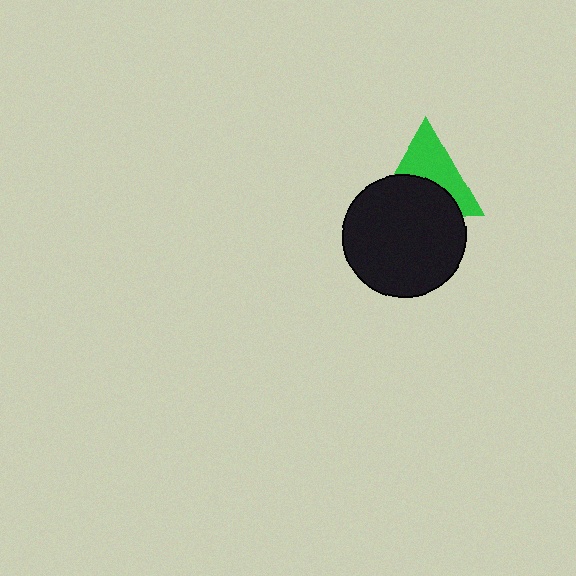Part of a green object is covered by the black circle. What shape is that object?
It is a triangle.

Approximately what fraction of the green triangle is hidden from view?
Roughly 49% of the green triangle is hidden behind the black circle.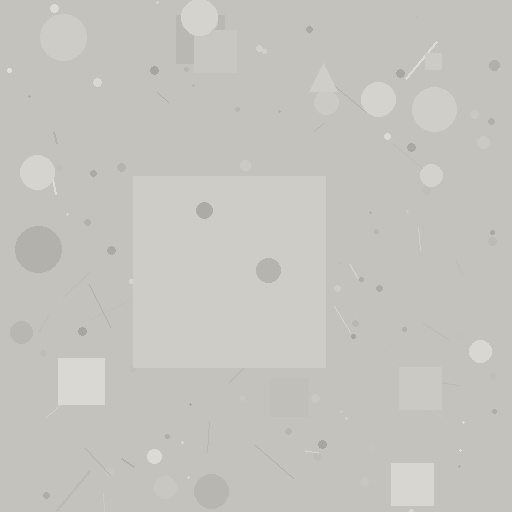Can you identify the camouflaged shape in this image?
The camouflaged shape is a square.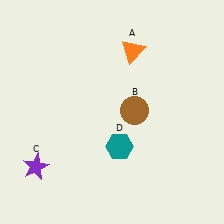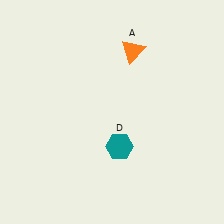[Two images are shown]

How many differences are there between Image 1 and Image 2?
There are 2 differences between the two images.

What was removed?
The brown circle (B), the purple star (C) were removed in Image 2.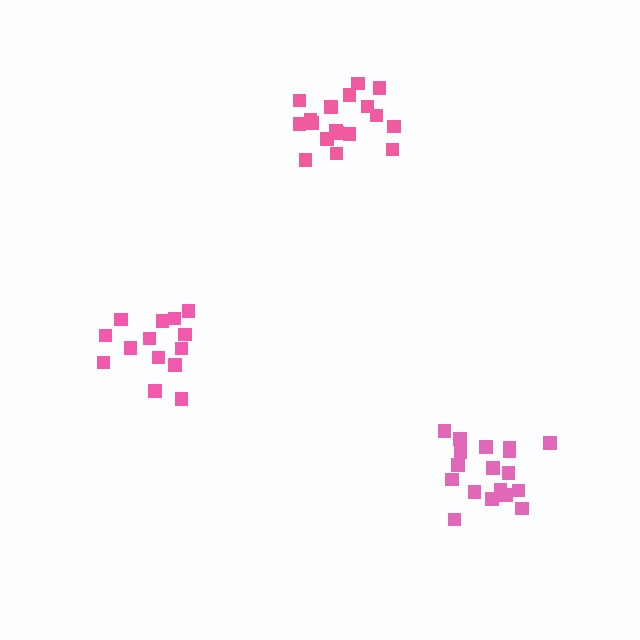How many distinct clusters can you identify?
There are 3 distinct clusters.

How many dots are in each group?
Group 1: 18 dots, Group 2: 14 dots, Group 3: 18 dots (50 total).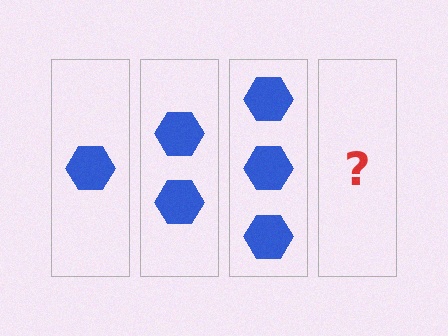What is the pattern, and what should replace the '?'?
The pattern is that each step adds one more hexagon. The '?' should be 4 hexagons.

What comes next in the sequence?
The next element should be 4 hexagons.